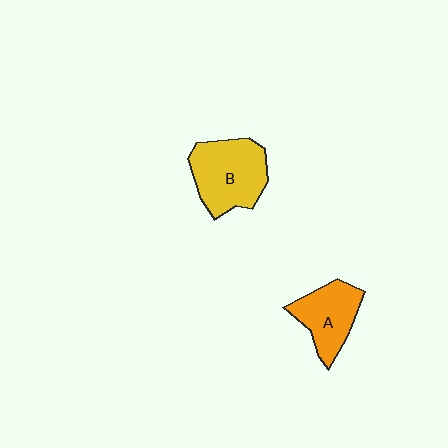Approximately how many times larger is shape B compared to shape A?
Approximately 1.3 times.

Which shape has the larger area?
Shape B (yellow).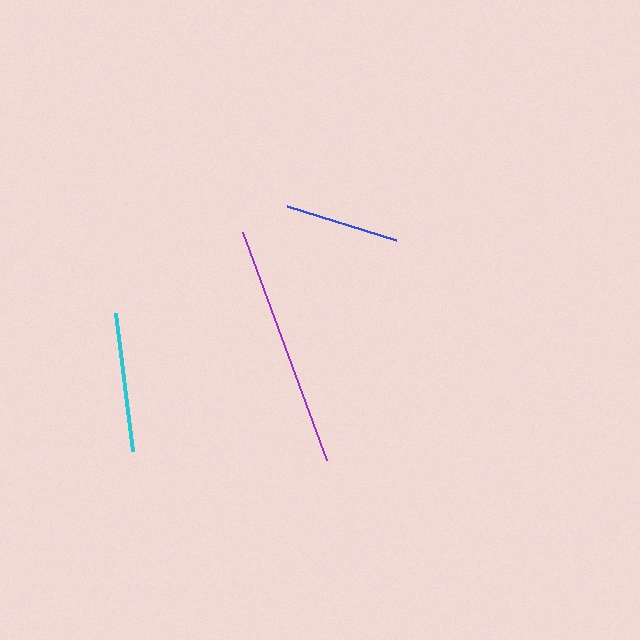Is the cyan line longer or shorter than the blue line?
The cyan line is longer than the blue line.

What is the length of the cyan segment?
The cyan segment is approximately 138 pixels long.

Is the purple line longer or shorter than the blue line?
The purple line is longer than the blue line.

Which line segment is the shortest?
The blue line is the shortest at approximately 114 pixels.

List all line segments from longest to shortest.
From longest to shortest: purple, cyan, blue.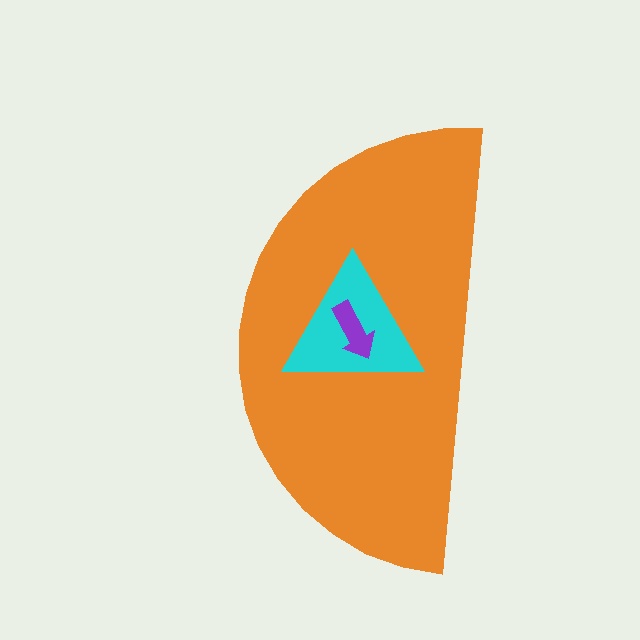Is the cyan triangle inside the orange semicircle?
Yes.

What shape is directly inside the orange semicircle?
The cyan triangle.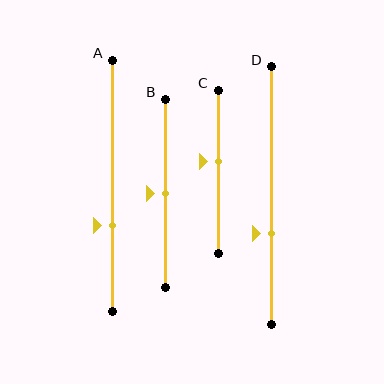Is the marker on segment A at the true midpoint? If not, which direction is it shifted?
No, the marker on segment A is shifted downward by about 16% of the segment length.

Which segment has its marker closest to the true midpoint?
Segment B has its marker closest to the true midpoint.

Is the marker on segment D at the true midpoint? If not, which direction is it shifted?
No, the marker on segment D is shifted downward by about 15% of the segment length.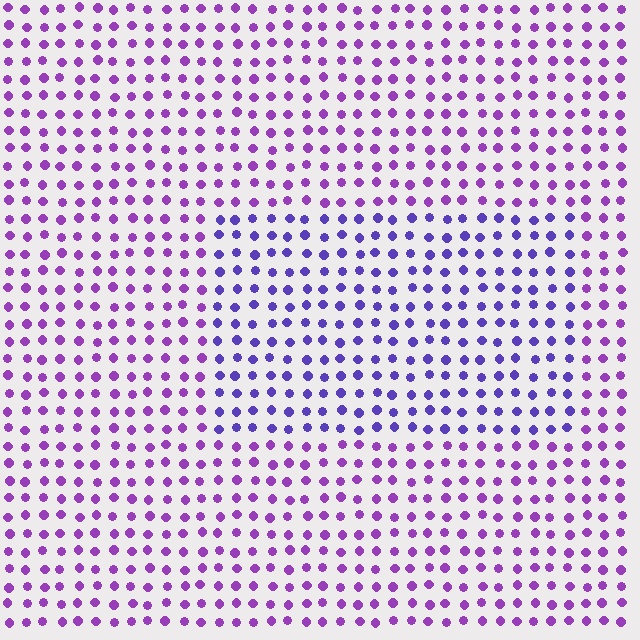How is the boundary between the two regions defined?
The boundary is defined purely by a slight shift in hue (about 30 degrees). Spacing, size, and orientation are identical on both sides.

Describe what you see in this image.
The image is filled with small purple elements in a uniform arrangement. A rectangle-shaped region is visible where the elements are tinted to a slightly different hue, forming a subtle color boundary.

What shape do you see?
I see a rectangle.